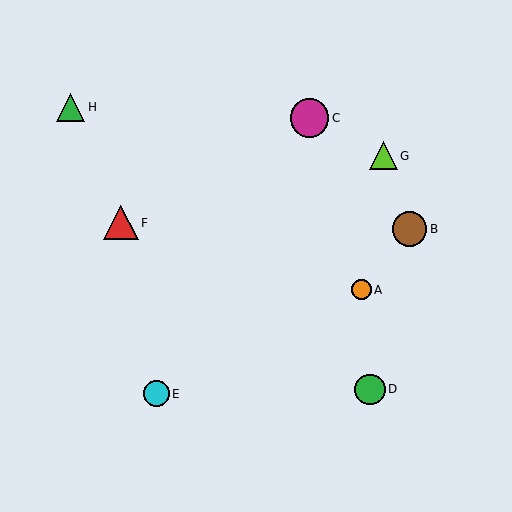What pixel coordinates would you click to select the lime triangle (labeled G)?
Click at (383, 156) to select the lime triangle G.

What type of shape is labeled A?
Shape A is an orange circle.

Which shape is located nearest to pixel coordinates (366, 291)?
The orange circle (labeled A) at (361, 290) is nearest to that location.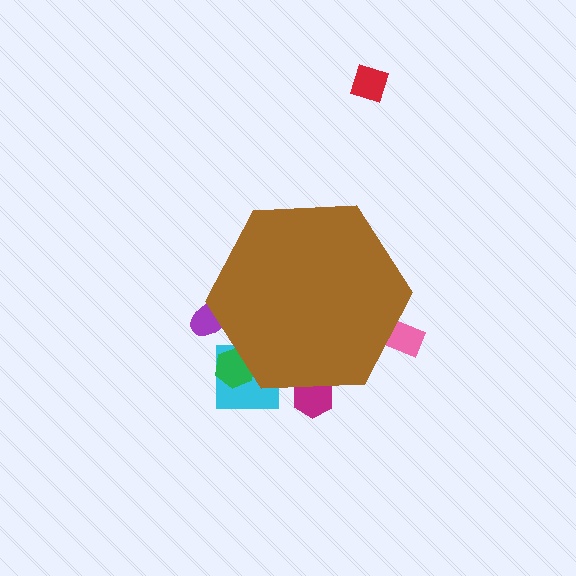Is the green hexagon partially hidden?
Yes, the green hexagon is partially hidden behind the brown hexagon.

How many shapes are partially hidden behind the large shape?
5 shapes are partially hidden.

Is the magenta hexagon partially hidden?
Yes, the magenta hexagon is partially hidden behind the brown hexagon.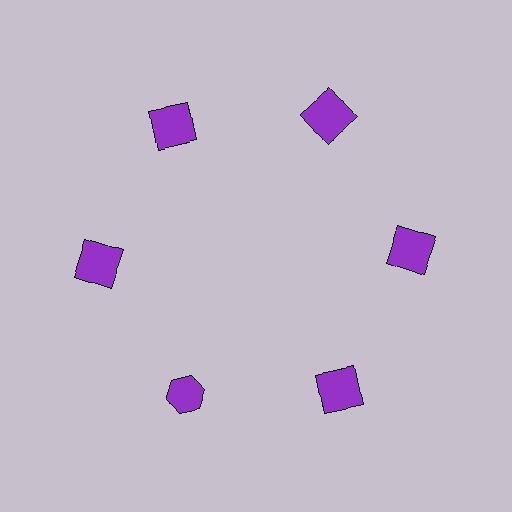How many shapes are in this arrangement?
There are 6 shapes arranged in a ring pattern.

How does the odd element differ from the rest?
It has a different shape: hexagon instead of square.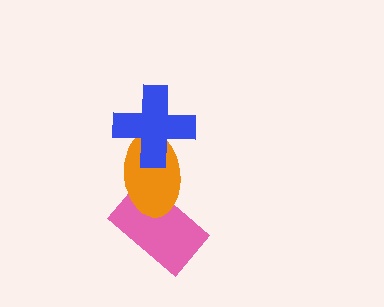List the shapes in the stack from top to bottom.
From top to bottom: the blue cross, the orange ellipse, the pink rectangle.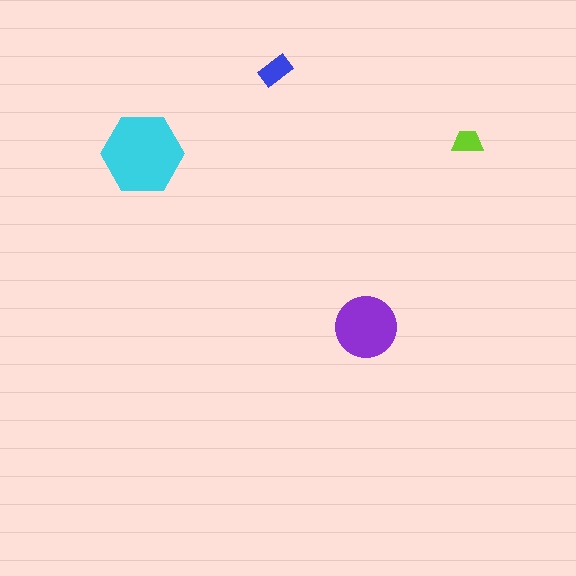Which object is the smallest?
The lime trapezoid.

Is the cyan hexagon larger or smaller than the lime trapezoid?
Larger.